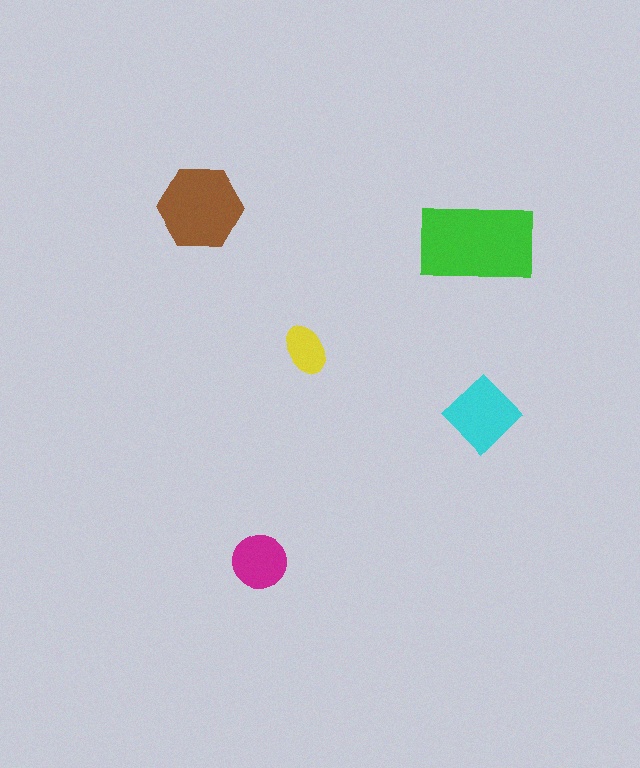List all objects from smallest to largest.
The yellow ellipse, the magenta circle, the cyan diamond, the brown hexagon, the green rectangle.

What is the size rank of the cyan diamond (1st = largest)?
3rd.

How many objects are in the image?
There are 5 objects in the image.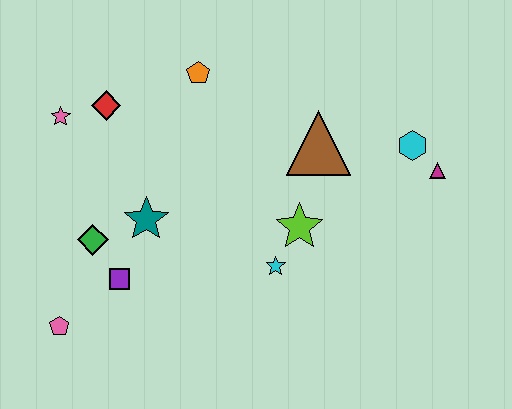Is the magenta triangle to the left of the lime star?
No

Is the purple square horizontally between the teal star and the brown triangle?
No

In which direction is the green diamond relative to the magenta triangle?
The green diamond is to the left of the magenta triangle.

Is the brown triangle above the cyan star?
Yes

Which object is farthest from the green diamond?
The magenta triangle is farthest from the green diamond.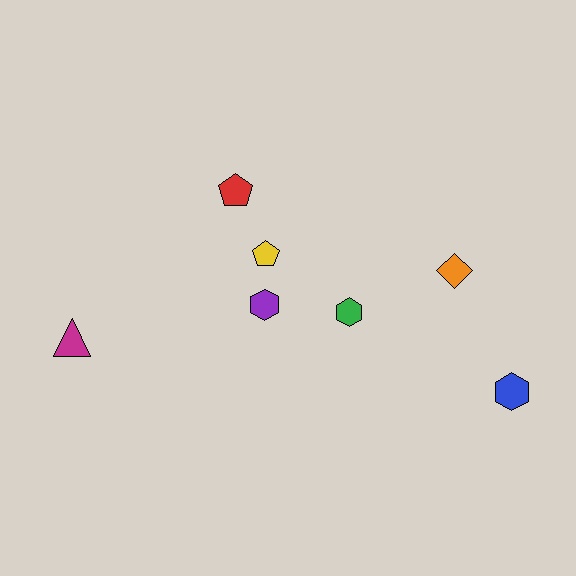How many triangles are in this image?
There is 1 triangle.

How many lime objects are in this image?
There are no lime objects.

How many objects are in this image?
There are 7 objects.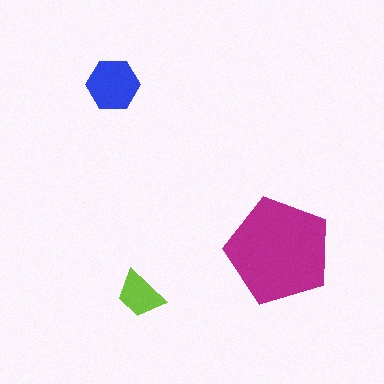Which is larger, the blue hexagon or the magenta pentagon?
The magenta pentagon.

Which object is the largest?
The magenta pentagon.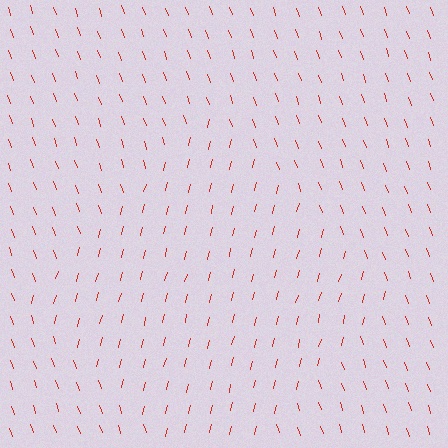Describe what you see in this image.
The image is filled with small red line segments. A diamond region in the image has lines oriented differently from the surrounding lines, creating a visible texture boundary.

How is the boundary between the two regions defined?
The boundary is defined purely by a change in line orientation (approximately 34 degrees difference). All lines are the same color and thickness.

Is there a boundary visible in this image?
Yes, there is a texture boundary formed by a change in line orientation.